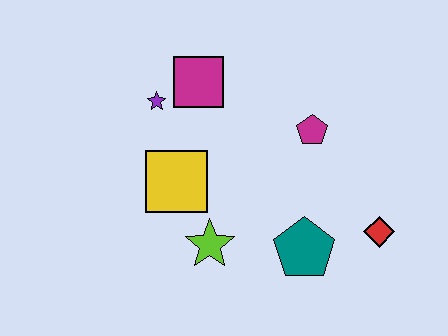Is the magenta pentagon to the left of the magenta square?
No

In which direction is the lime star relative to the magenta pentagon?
The lime star is below the magenta pentagon.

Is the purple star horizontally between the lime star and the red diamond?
No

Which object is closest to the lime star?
The yellow square is closest to the lime star.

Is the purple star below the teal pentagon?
No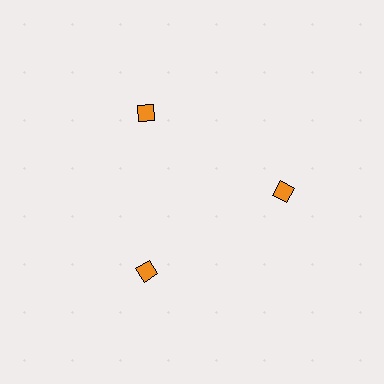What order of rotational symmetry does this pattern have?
This pattern has 3-fold rotational symmetry.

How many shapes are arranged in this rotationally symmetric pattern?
There are 3 shapes, arranged in 3 groups of 1.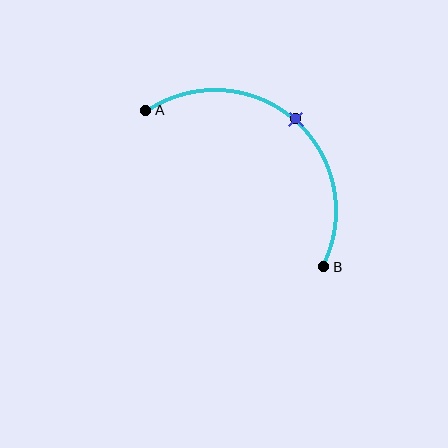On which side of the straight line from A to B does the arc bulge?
The arc bulges above and to the right of the straight line connecting A and B.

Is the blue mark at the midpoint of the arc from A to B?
Yes. The blue mark lies on the arc at equal arc-length from both A and B — it is the arc midpoint.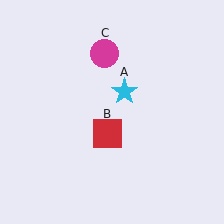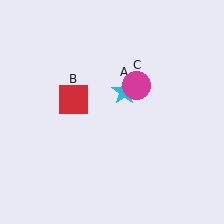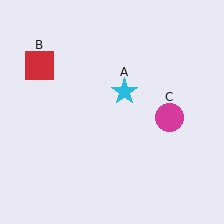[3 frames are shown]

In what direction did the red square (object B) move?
The red square (object B) moved up and to the left.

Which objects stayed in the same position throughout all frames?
Cyan star (object A) remained stationary.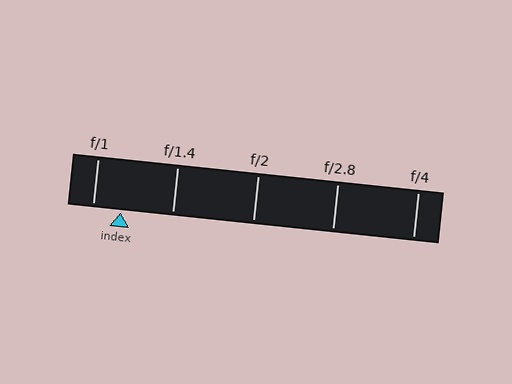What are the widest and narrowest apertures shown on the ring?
The widest aperture shown is f/1 and the narrowest is f/4.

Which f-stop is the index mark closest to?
The index mark is closest to f/1.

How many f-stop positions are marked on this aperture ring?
There are 5 f-stop positions marked.